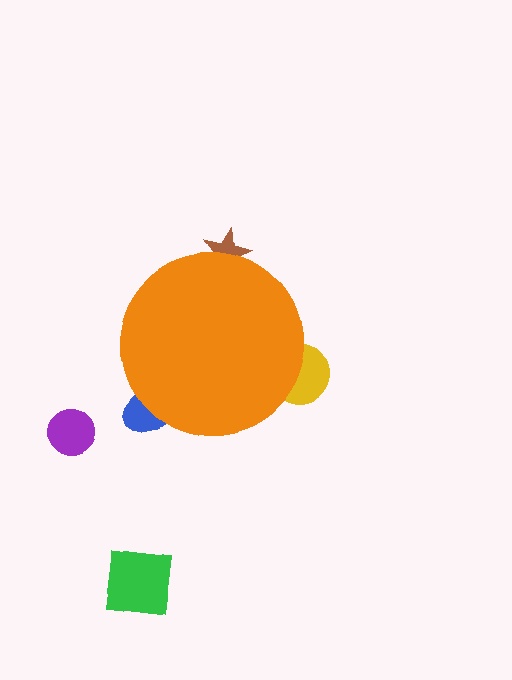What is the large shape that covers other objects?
An orange circle.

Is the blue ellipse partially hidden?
Yes, the blue ellipse is partially hidden behind the orange circle.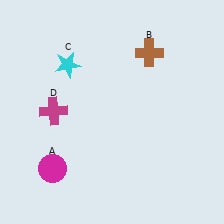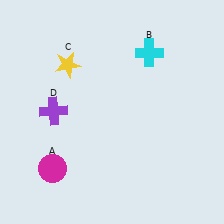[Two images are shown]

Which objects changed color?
B changed from brown to cyan. C changed from cyan to yellow. D changed from magenta to purple.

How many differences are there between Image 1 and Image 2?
There are 3 differences between the two images.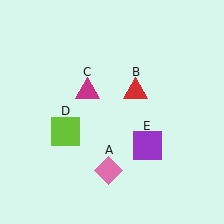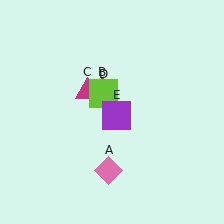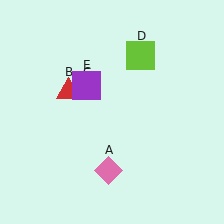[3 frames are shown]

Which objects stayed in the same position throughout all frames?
Pink diamond (object A) and magenta triangle (object C) remained stationary.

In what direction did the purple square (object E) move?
The purple square (object E) moved up and to the left.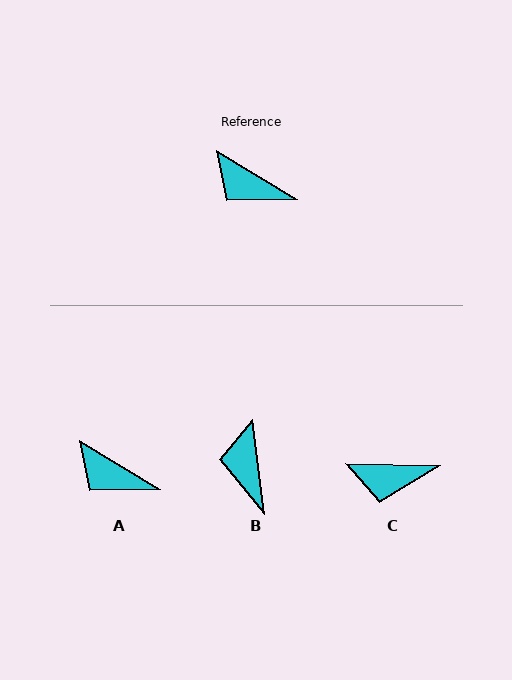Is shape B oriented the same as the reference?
No, it is off by about 52 degrees.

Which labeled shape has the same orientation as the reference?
A.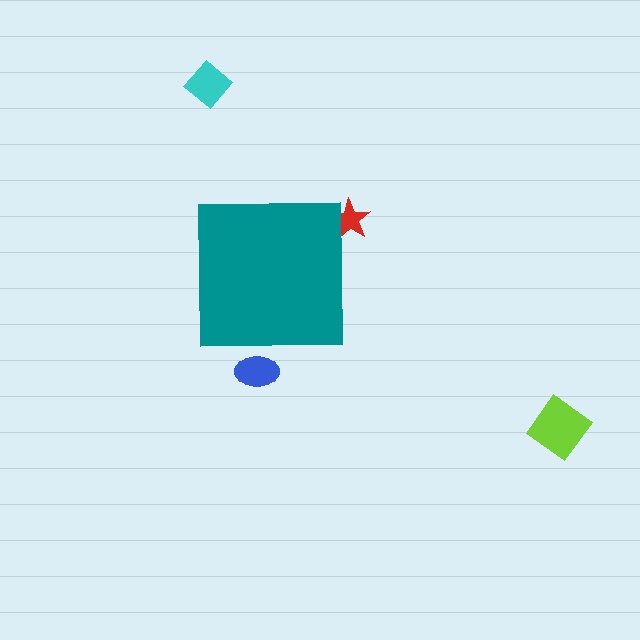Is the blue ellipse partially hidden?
Yes, the blue ellipse is partially hidden behind the teal square.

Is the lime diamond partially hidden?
No, the lime diamond is fully visible.